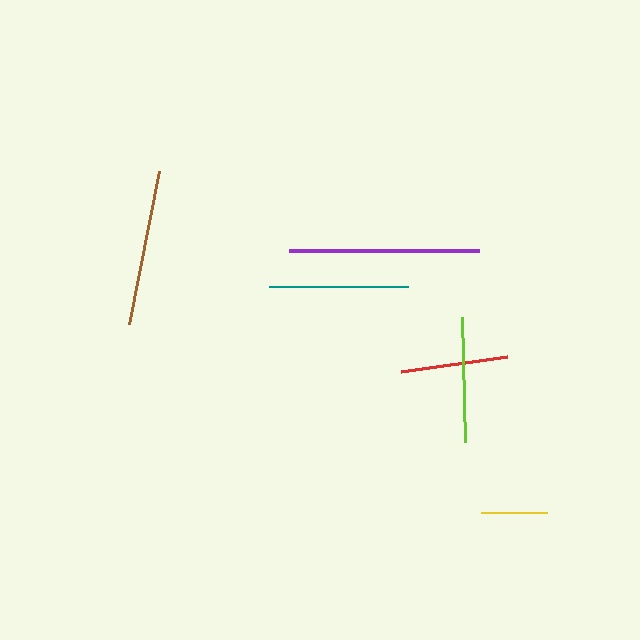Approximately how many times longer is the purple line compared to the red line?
The purple line is approximately 1.8 times the length of the red line.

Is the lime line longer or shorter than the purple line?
The purple line is longer than the lime line.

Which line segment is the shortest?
The yellow line is the shortest at approximately 66 pixels.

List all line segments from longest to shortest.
From longest to shortest: purple, brown, teal, lime, red, yellow.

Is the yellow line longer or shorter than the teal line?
The teal line is longer than the yellow line.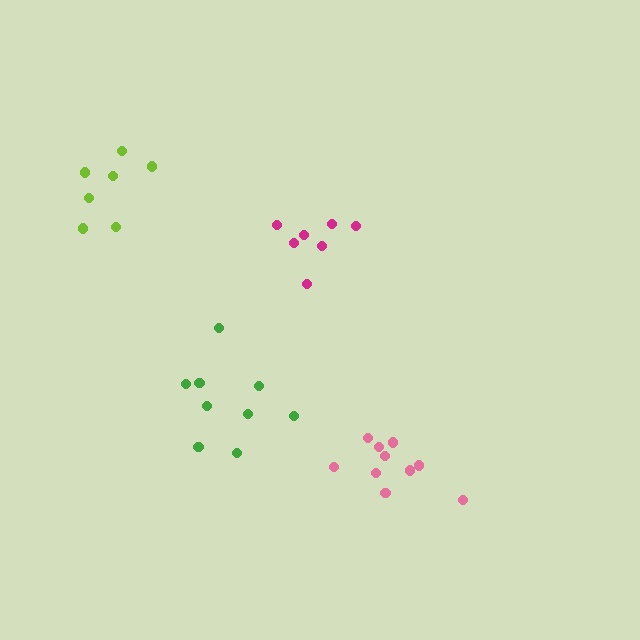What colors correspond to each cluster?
The clusters are colored: green, lime, magenta, pink.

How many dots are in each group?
Group 1: 9 dots, Group 2: 7 dots, Group 3: 7 dots, Group 4: 10 dots (33 total).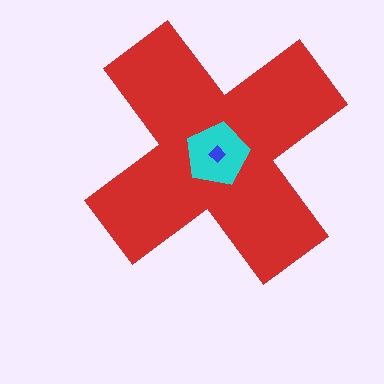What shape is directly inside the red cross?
The cyan pentagon.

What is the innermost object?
The blue diamond.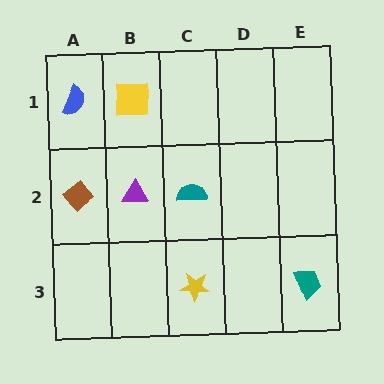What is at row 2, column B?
A purple triangle.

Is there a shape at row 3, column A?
No, that cell is empty.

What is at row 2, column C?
A teal semicircle.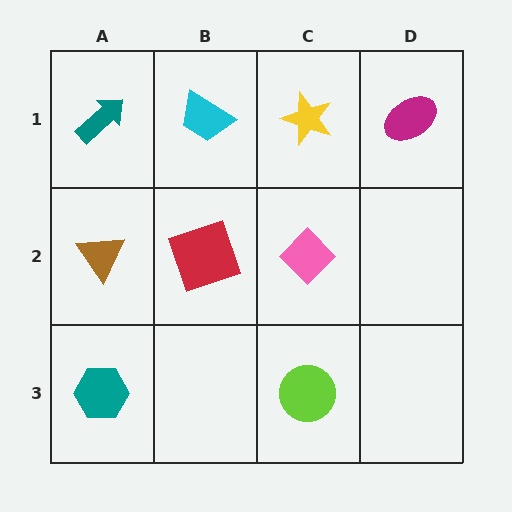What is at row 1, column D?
A magenta ellipse.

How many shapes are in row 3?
2 shapes.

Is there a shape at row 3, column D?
No, that cell is empty.